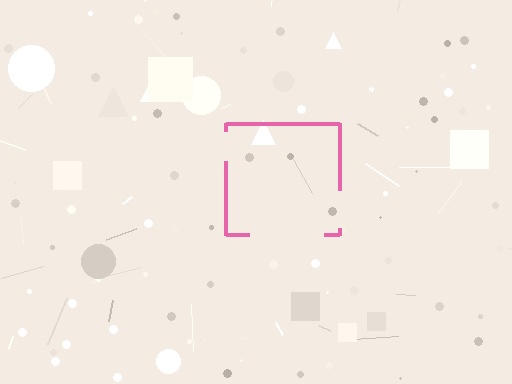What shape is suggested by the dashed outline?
The dashed outline suggests a square.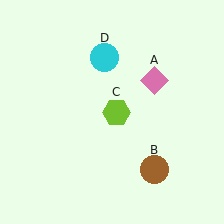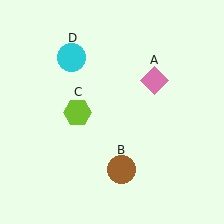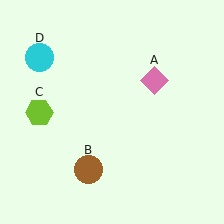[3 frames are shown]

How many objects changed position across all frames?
3 objects changed position: brown circle (object B), lime hexagon (object C), cyan circle (object D).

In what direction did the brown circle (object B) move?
The brown circle (object B) moved left.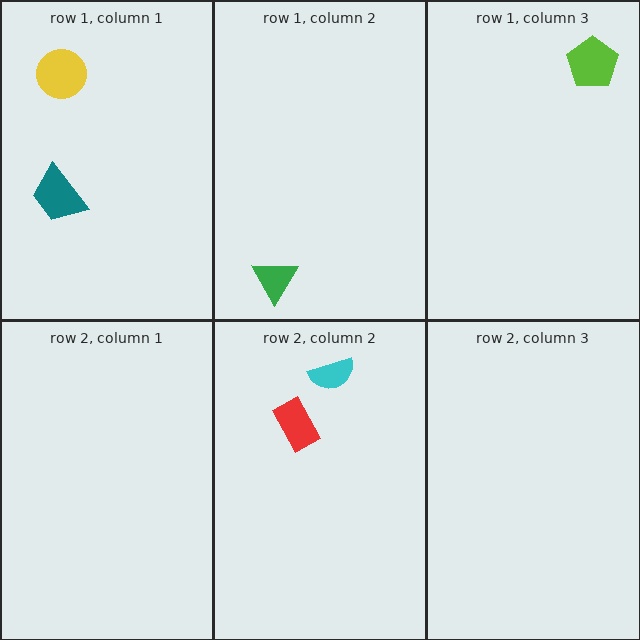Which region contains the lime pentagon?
The row 1, column 3 region.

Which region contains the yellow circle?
The row 1, column 1 region.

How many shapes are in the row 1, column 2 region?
1.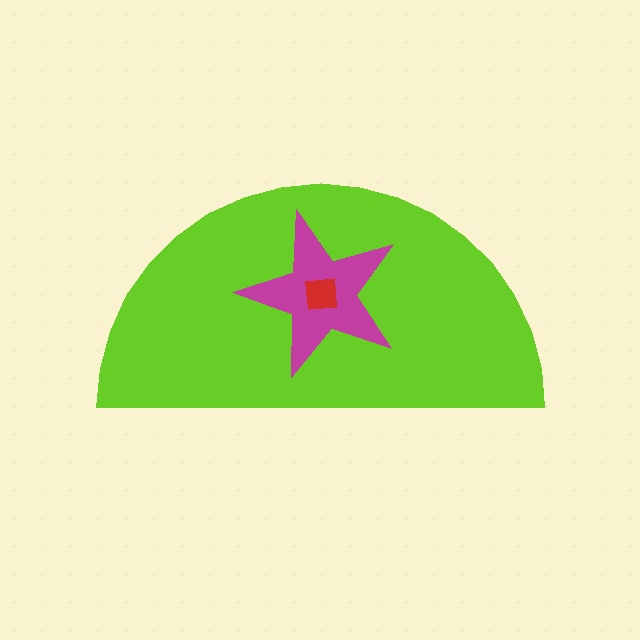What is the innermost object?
The red square.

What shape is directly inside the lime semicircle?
The magenta star.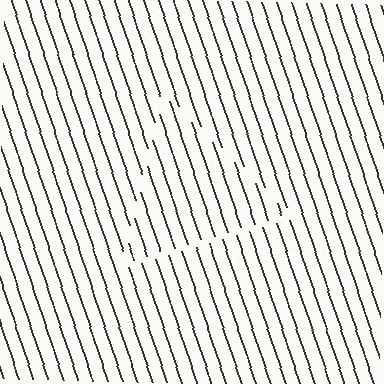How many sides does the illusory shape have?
3 sides — the line-ends trace a triangle.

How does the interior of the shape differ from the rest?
The interior of the shape contains the same grating, shifted by half a period — the contour is defined by the phase discontinuity where line-ends from the inner and outer gratings abut.